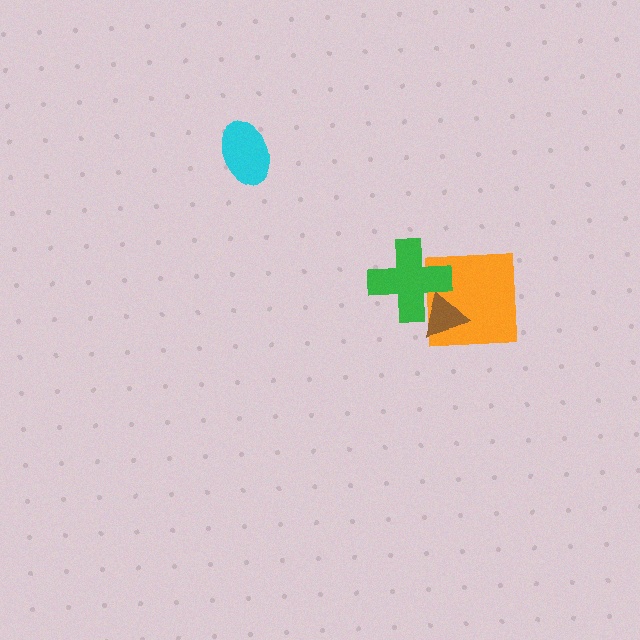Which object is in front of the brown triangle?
The green cross is in front of the brown triangle.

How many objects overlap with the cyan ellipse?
0 objects overlap with the cyan ellipse.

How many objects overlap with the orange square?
2 objects overlap with the orange square.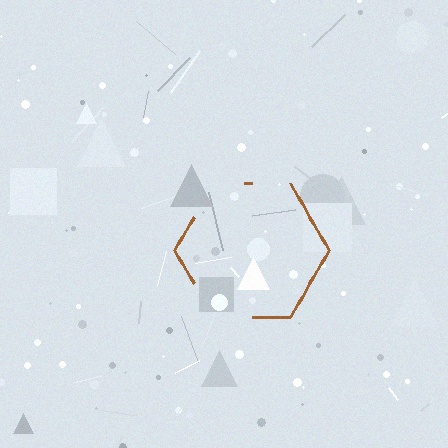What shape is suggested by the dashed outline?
The dashed outline suggests a hexagon.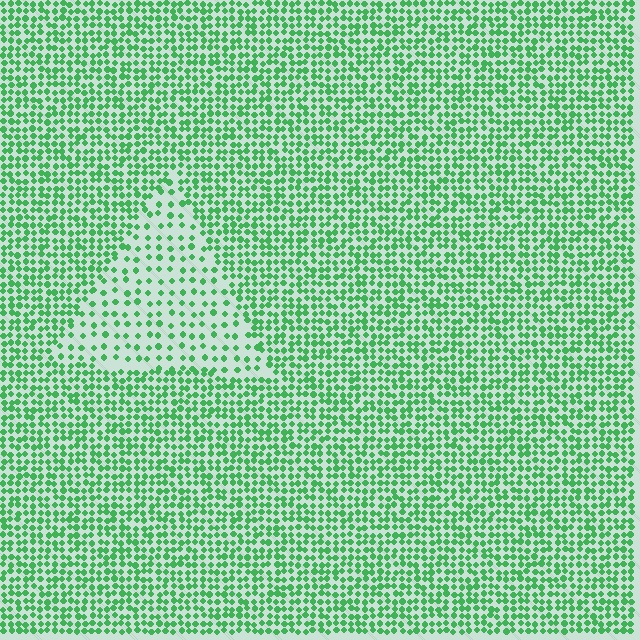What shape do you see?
I see a triangle.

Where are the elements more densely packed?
The elements are more densely packed outside the triangle boundary.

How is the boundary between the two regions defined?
The boundary is defined by a change in element density (approximately 2.2x ratio). All elements are the same color, size, and shape.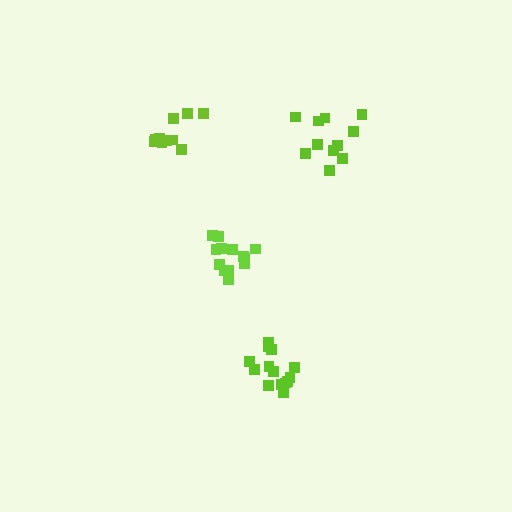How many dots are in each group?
Group 1: 11 dots, Group 2: 14 dots, Group 3: 10 dots, Group 4: 14 dots (49 total).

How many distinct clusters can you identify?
There are 4 distinct clusters.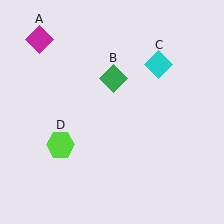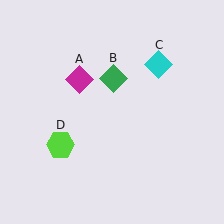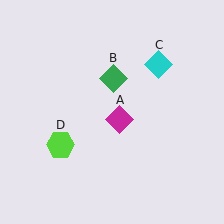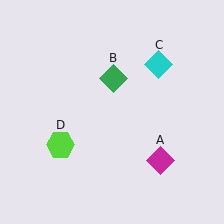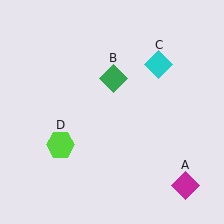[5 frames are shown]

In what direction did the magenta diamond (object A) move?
The magenta diamond (object A) moved down and to the right.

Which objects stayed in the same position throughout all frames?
Green diamond (object B) and cyan diamond (object C) and lime hexagon (object D) remained stationary.